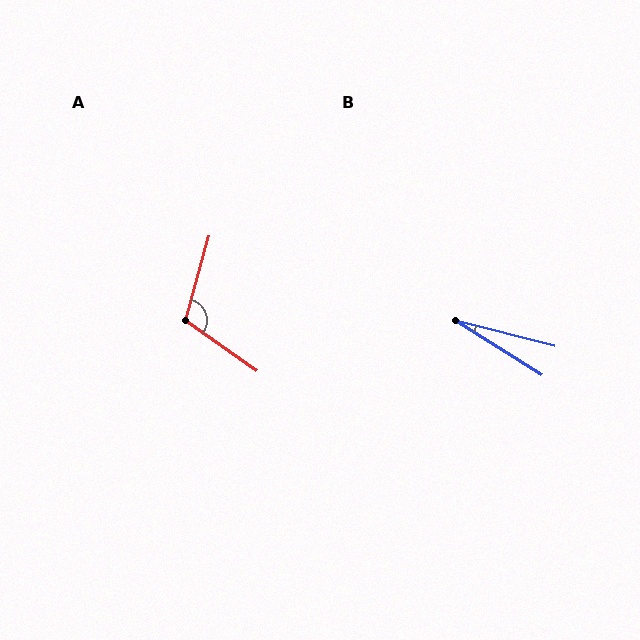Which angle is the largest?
A, at approximately 110 degrees.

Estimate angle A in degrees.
Approximately 110 degrees.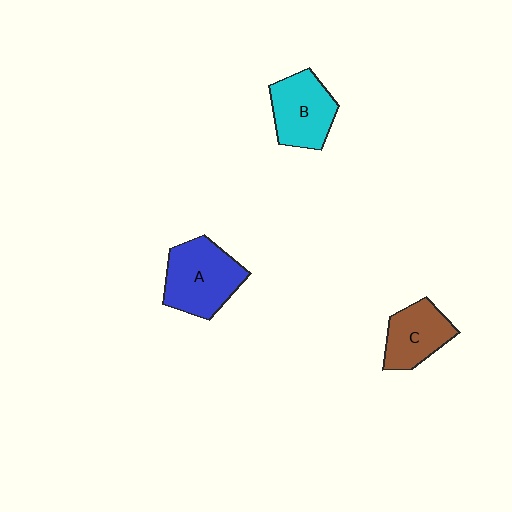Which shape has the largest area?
Shape A (blue).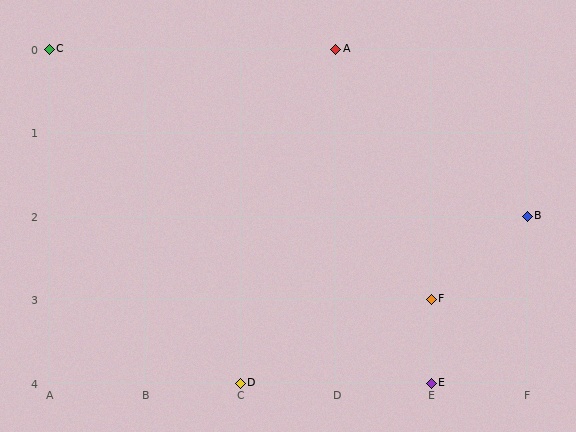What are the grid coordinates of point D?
Point D is at grid coordinates (C, 4).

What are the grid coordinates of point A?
Point A is at grid coordinates (D, 0).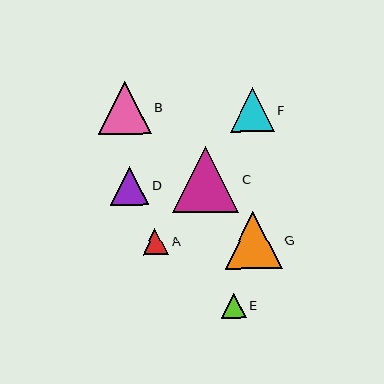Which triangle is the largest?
Triangle C is the largest with a size of approximately 67 pixels.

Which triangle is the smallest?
Triangle A is the smallest with a size of approximately 25 pixels.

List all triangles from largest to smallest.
From largest to smallest: C, G, B, F, D, E, A.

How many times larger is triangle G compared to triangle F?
Triangle G is approximately 1.3 times the size of triangle F.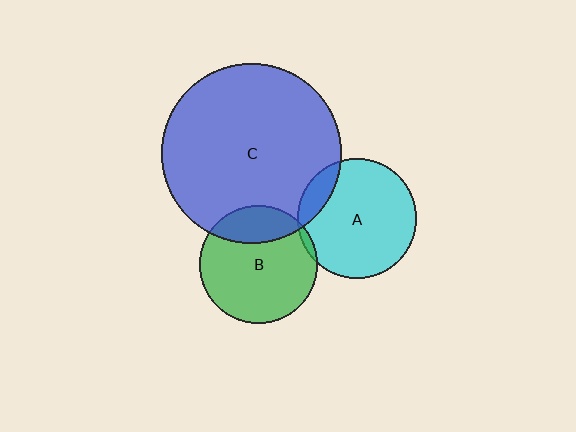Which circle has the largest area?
Circle C (blue).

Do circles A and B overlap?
Yes.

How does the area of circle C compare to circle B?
Approximately 2.3 times.